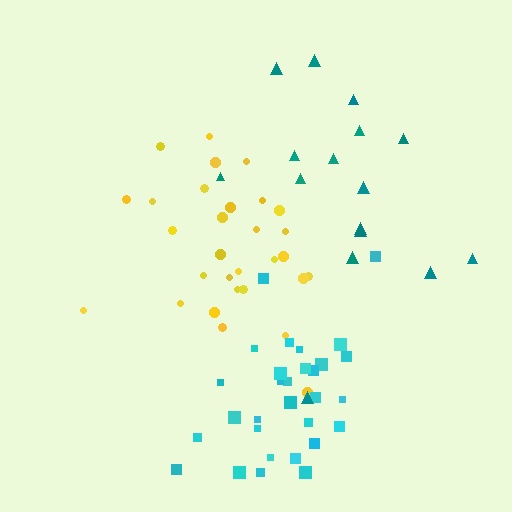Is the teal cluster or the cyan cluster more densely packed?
Cyan.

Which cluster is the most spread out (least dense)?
Teal.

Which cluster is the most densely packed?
Cyan.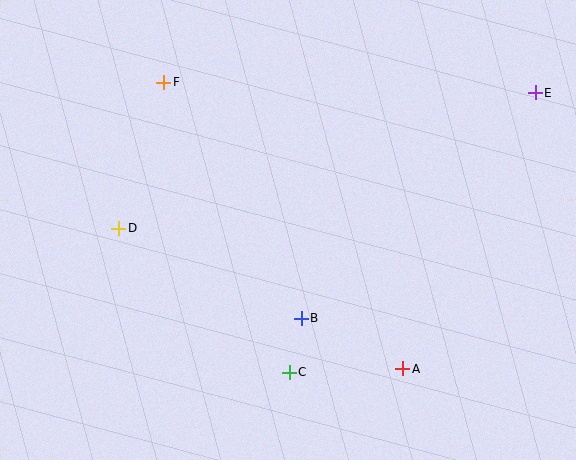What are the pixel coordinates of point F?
Point F is at (164, 82).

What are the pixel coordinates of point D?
Point D is at (119, 228).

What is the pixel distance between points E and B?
The distance between E and B is 325 pixels.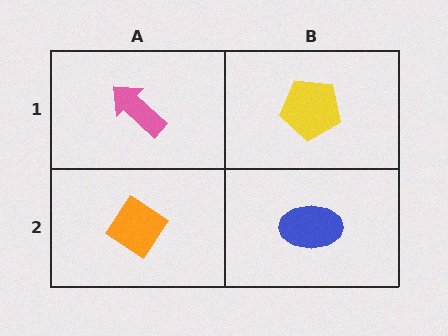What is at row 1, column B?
A yellow pentagon.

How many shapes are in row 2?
2 shapes.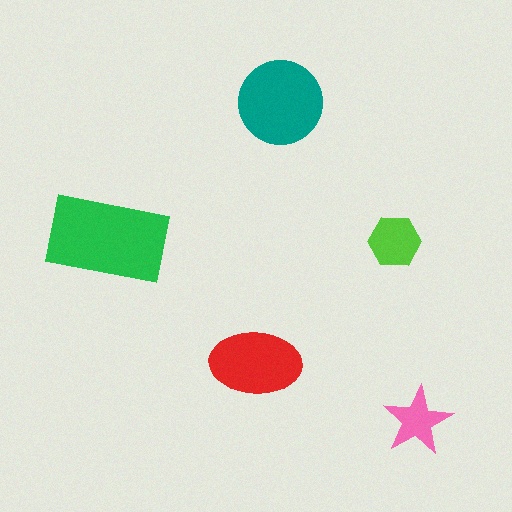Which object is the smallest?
The pink star.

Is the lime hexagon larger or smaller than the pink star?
Larger.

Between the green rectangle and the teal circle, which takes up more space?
The green rectangle.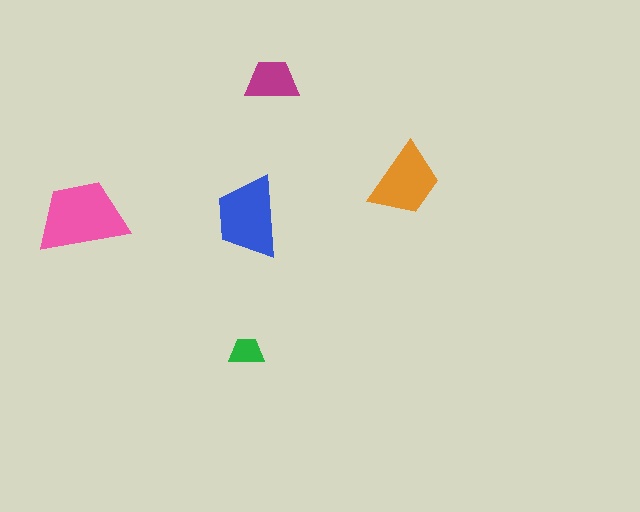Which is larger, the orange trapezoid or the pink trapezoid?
The pink one.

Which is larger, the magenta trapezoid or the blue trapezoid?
The blue one.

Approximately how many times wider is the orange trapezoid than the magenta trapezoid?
About 1.5 times wider.